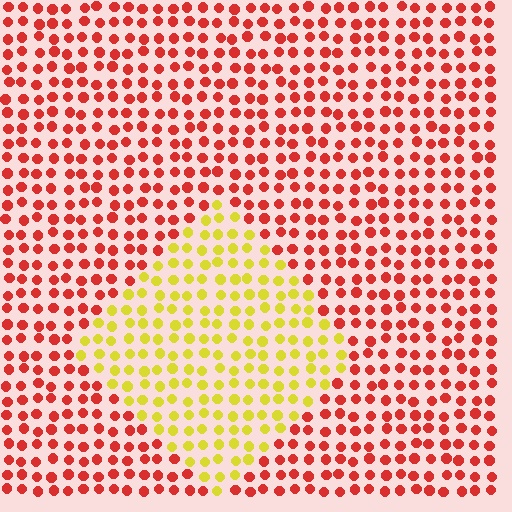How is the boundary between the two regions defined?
The boundary is defined purely by a slight shift in hue (about 61 degrees). Spacing, size, and orientation are identical on both sides.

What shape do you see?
I see a diamond.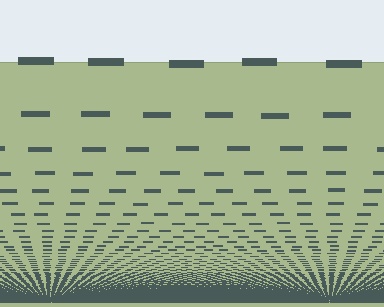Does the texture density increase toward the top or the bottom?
Density increases toward the bottom.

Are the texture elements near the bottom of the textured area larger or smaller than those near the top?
Smaller. The gradient is inverted — elements near the bottom are smaller and denser.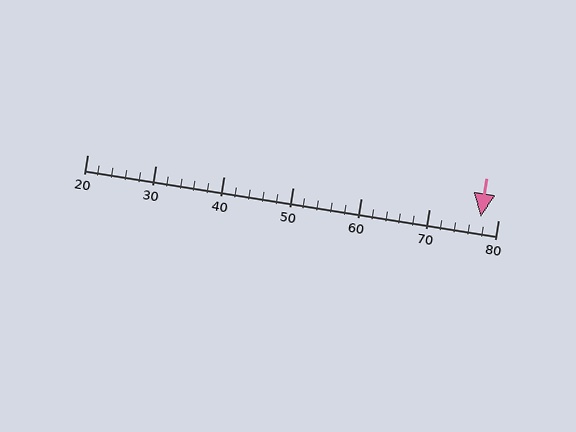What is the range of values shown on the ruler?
The ruler shows values from 20 to 80.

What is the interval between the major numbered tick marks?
The major tick marks are spaced 10 units apart.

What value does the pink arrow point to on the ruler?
The pink arrow points to approximately 78.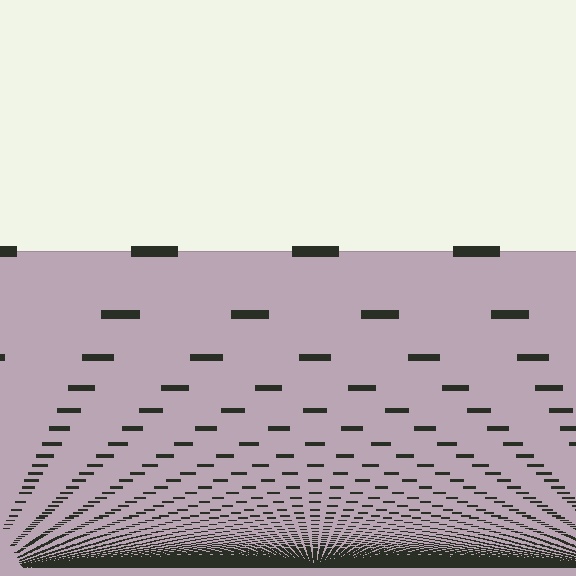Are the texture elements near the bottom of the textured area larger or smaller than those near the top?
Smaller. The gradient is inverted — elements near the bottom are smaller and denser.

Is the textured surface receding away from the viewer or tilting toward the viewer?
The surface appears to tilt toward the viewer. Texture elements get larger and sparser toward the top.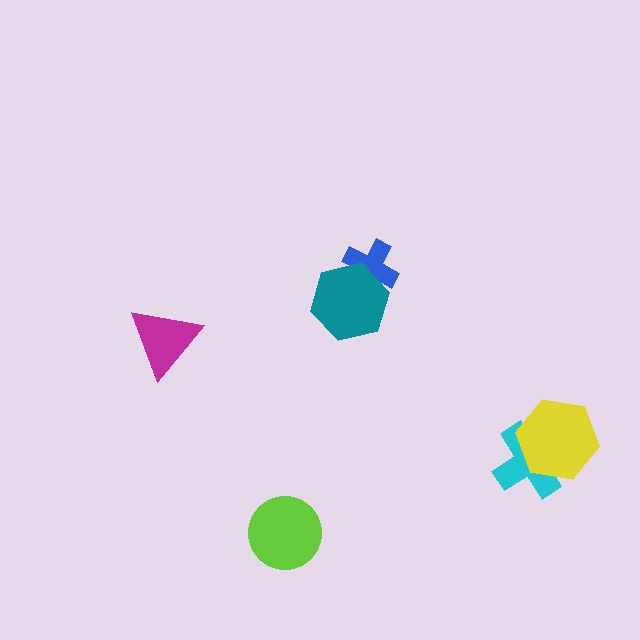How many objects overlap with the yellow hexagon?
1 object overlaps with the yellow hexagon.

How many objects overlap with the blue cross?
1 object overlaps with the blue cross.